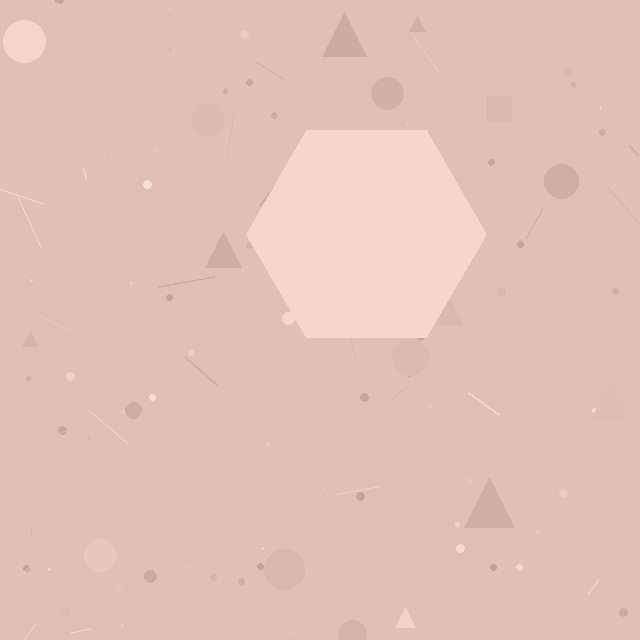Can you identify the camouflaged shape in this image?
The camouflaged shape is a hexagon.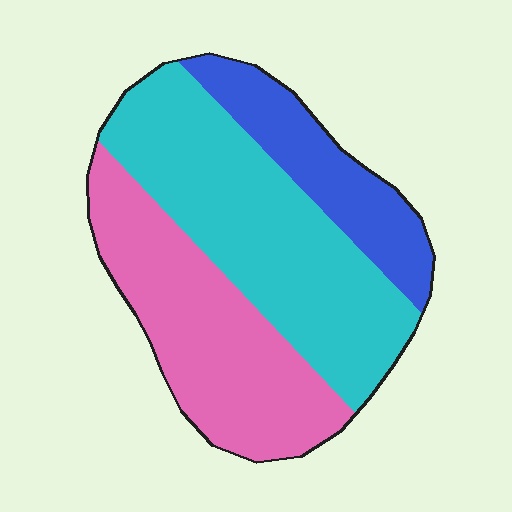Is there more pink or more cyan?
Cyan.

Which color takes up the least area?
Blue, at roughly 20%.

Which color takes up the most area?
Cyan, at roughly 45%.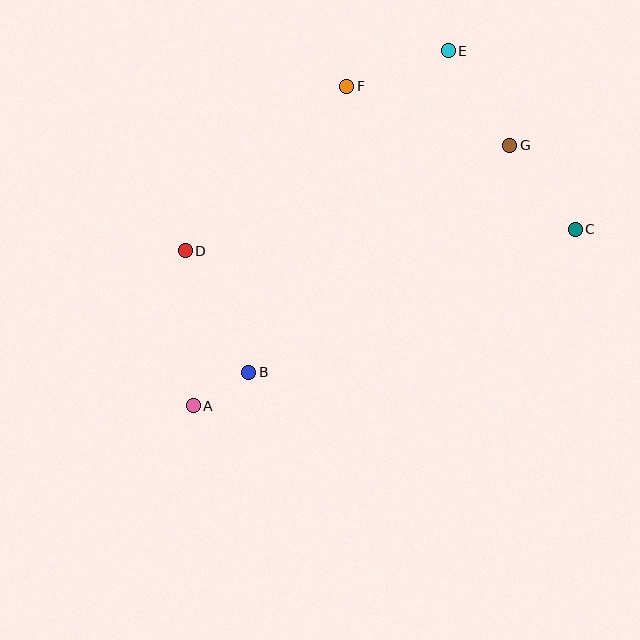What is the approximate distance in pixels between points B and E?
The distance between B and E is approximately 378 pixels.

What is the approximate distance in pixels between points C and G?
The distance between C and G is approximately 106 pixels.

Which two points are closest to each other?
Points A and B are closest to each other.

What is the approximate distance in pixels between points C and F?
The distance between C and F is approximately 269 pixels.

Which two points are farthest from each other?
Points A and E are farthest from each other.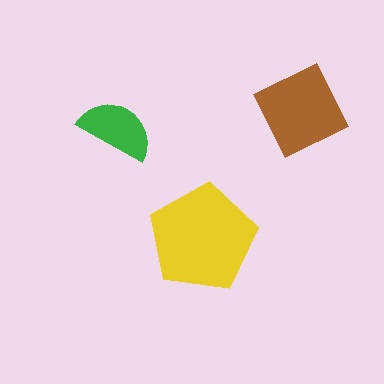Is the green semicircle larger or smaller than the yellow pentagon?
Smaller.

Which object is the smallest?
The green semicircle.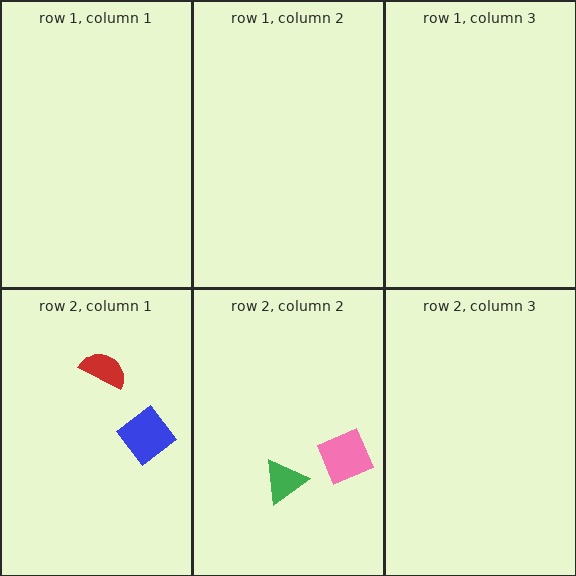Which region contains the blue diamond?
The row 2, column 1 region.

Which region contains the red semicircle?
The row 2, column 1 region.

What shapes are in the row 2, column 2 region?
The green triangle, the pink diamond.